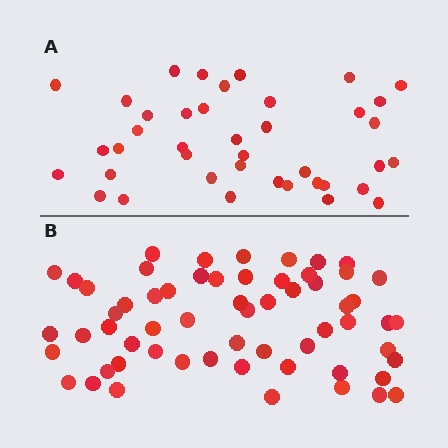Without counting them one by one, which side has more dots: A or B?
Region B (the bottom region) has more dots.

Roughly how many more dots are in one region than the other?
Region B has approximately 20 more dots than region A.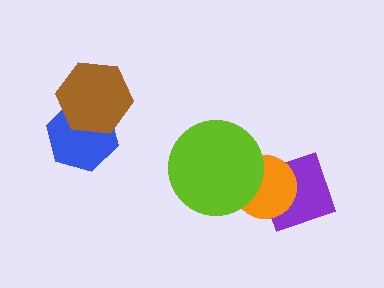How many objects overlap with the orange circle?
2 objects overlap with the orange circle.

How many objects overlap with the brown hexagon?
1 object overlaps with the brown hexagon.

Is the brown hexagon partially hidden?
No, no other shape covers it.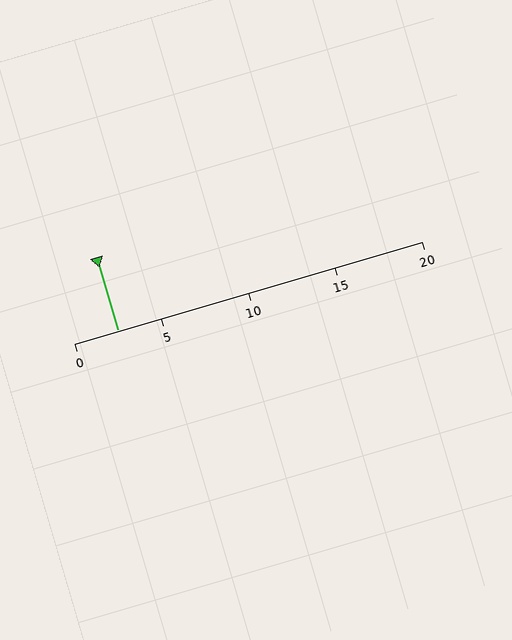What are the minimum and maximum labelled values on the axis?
The axis runs from 0 to 20.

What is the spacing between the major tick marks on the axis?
The major ticks are spaced 5 apart.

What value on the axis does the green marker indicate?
The marker indicates approximately 2.5.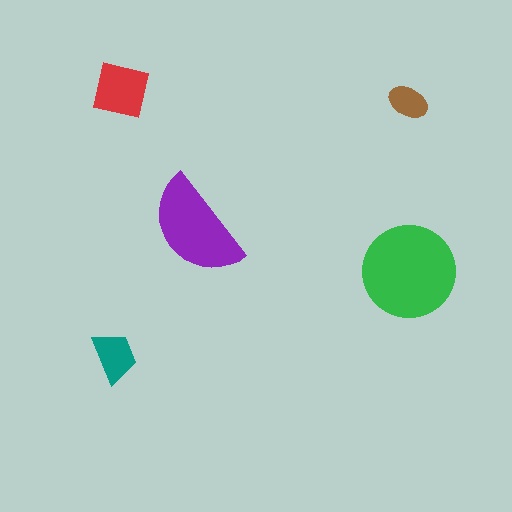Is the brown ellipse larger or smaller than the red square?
Smaller.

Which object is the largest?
The green circle.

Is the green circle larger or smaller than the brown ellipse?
Larger.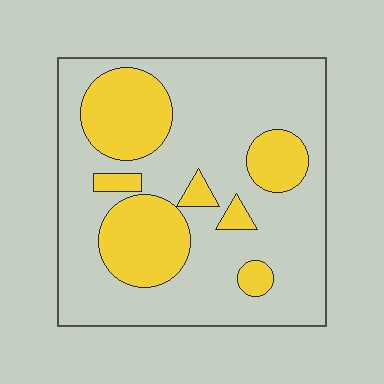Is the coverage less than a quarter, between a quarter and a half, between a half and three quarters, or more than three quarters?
Between a quarter and a half.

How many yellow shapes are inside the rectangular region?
7.